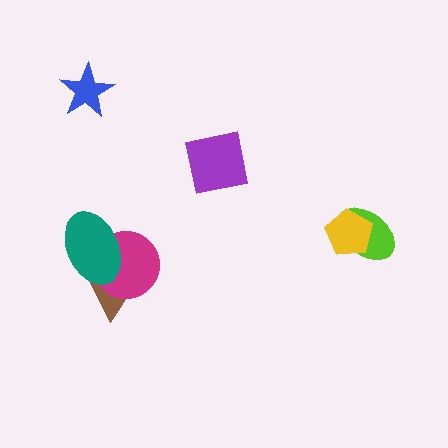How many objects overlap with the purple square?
0 objects overlap with the purple square.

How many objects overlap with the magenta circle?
2 objects overlap with the magenta circle.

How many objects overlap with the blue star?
0 objects overlap with the blue star.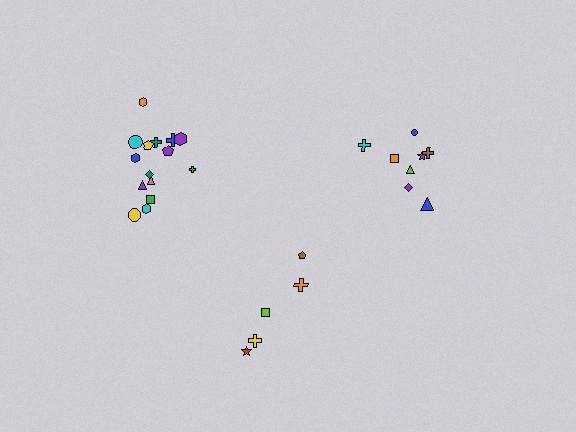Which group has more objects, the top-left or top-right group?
The top-left group.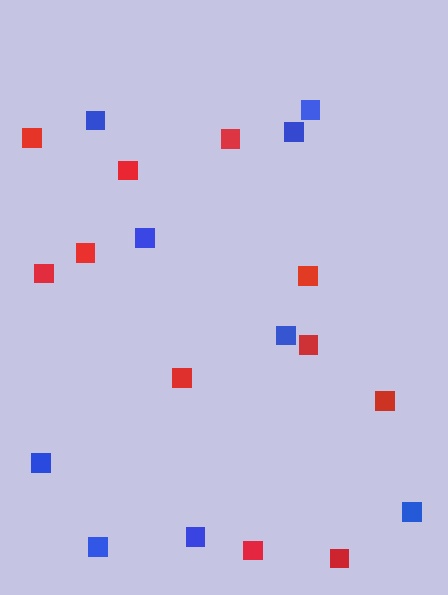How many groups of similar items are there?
There are 2 groups: one group of red squares (11) and one group of blue squares (9).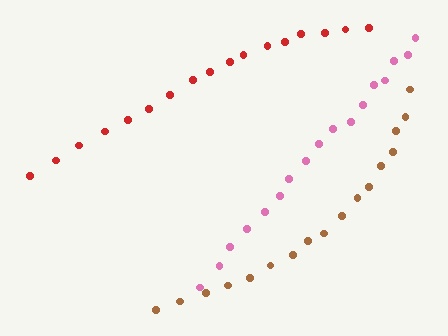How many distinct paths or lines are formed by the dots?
There are 3 distinct paths.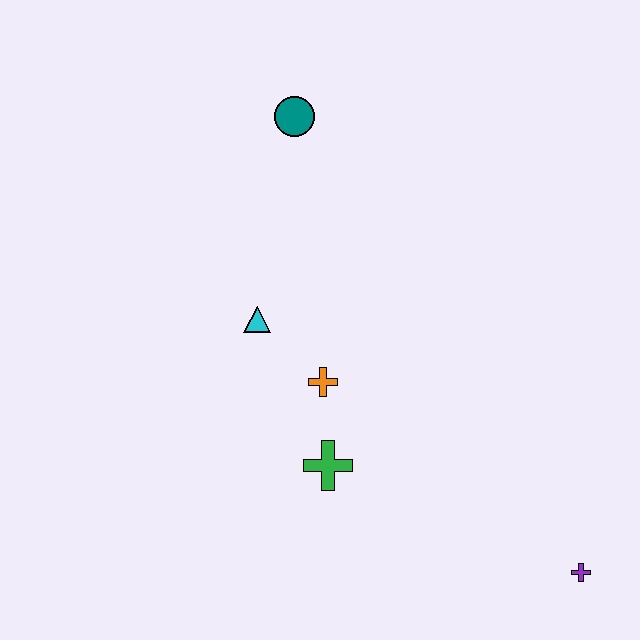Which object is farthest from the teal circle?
The purple cross is farthest from the teal circle.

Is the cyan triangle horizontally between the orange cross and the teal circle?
No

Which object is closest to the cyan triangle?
The orange cross is closest to the cyan triangle.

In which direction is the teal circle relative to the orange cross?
The teal circle is above the orange cross.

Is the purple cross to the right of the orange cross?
Yes